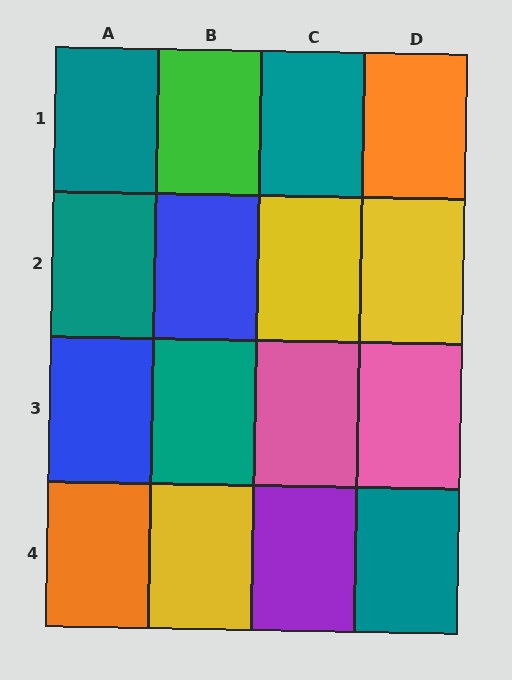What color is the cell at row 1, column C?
Teal.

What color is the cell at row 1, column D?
Orange.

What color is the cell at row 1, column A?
Teal.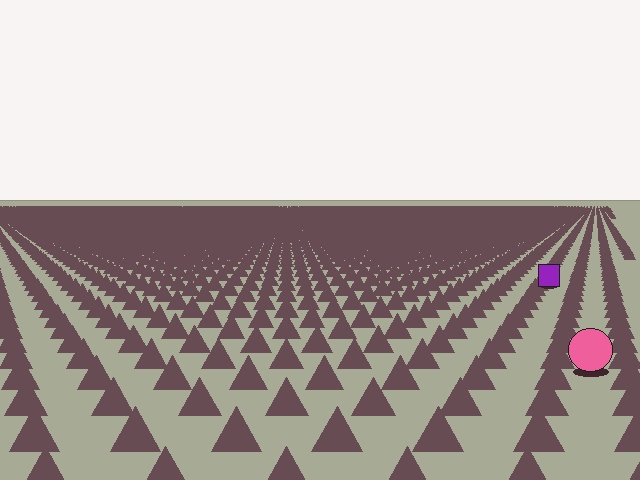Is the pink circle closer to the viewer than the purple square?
Yes. The pink circle is closer — you can tell from the texture gradient: the ground texture is coarser near it.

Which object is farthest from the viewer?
The purple square is farthest from the viewer. It appears smaller and the ground texture around it is denser.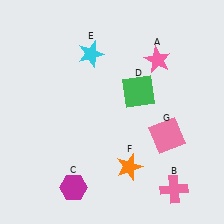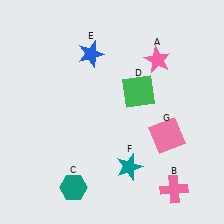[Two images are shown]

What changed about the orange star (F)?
In Image 1, F is orange. In Image 2, it changed to teal.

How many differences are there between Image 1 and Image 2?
There are 3 differences between the two images.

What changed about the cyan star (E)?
In Image 1, E is cyan. In Image 2, it changed to blue.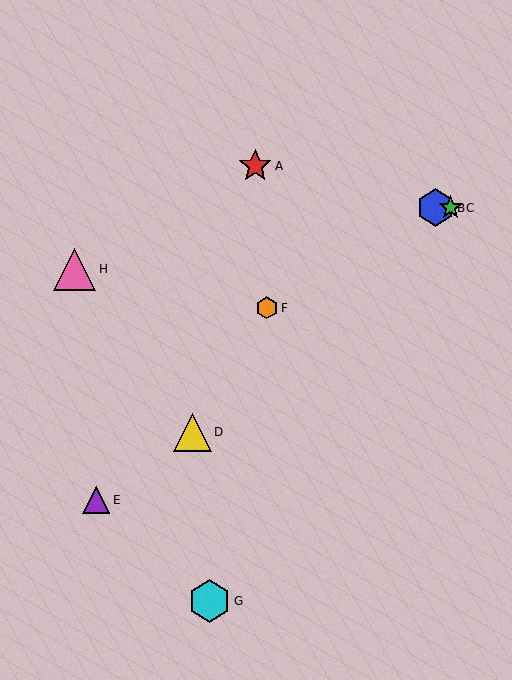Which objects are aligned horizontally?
Objects B, C are aligned horizontally.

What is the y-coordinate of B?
Object B is at y≈208.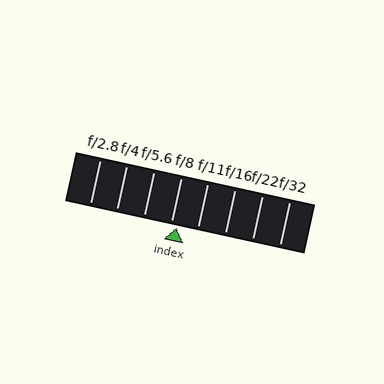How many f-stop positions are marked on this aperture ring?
There are 8 f-stop positions marked.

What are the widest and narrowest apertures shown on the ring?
The widest aperture shown is f/2.8 and the narrowest is f/32.